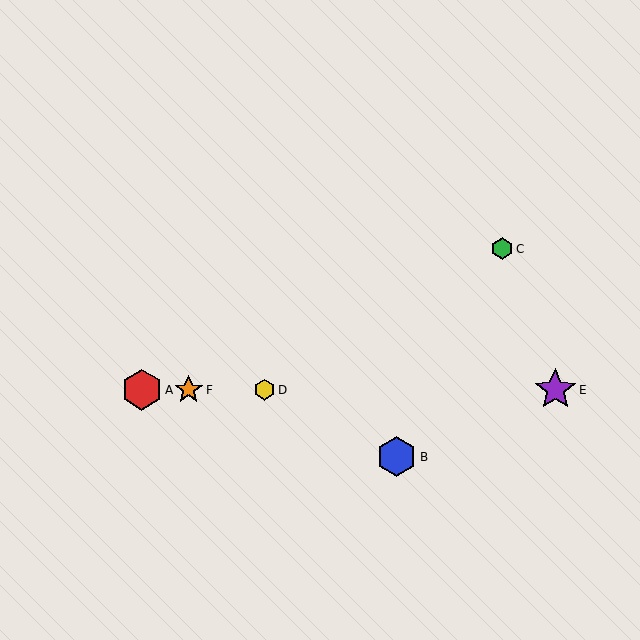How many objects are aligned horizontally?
4 objects (A, D, E, F) are aligned horizontally.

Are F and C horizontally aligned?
No, F is at y≈390 and C is at y≈249.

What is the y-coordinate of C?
Object C is at y≈249.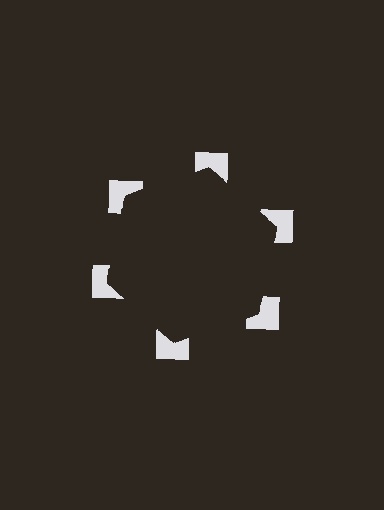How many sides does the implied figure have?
6 sides.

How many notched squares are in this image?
There are 6 — one at each vertex of the illusory hexagon.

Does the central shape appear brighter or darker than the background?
It typically appears slightly darker than the background, even though no actual brightness change is drawn.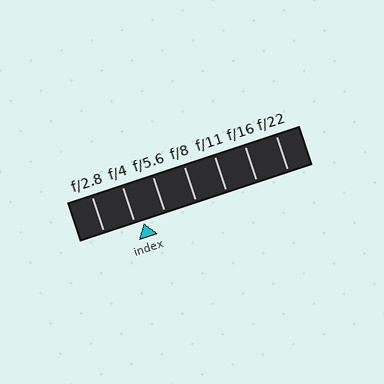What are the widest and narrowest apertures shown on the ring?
The widest aperture shown is f/2.8 and the narrowest is f/22.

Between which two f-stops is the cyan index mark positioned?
The index mark is between f/4 and f/5.6.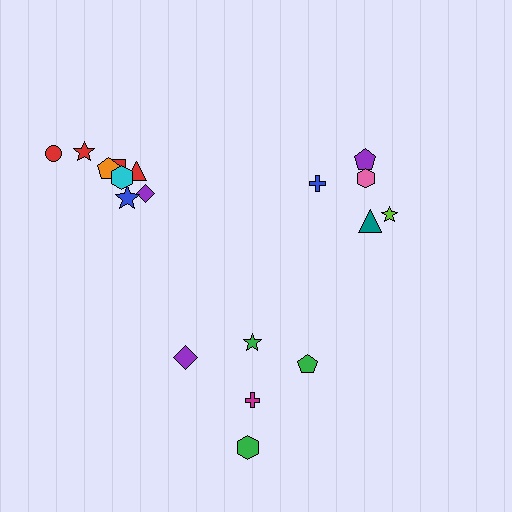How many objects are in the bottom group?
There are 5 objects.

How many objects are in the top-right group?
There are 5 objects.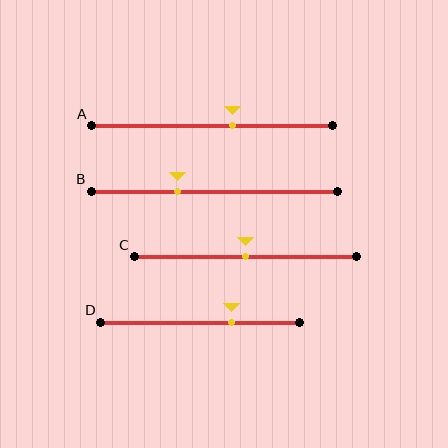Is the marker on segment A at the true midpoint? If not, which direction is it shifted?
No, the marker on segment A is shifted to the right by about 8% of the segment length.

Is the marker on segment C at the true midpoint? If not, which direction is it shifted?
Yes, the marker on segment C is at the true midpoint.